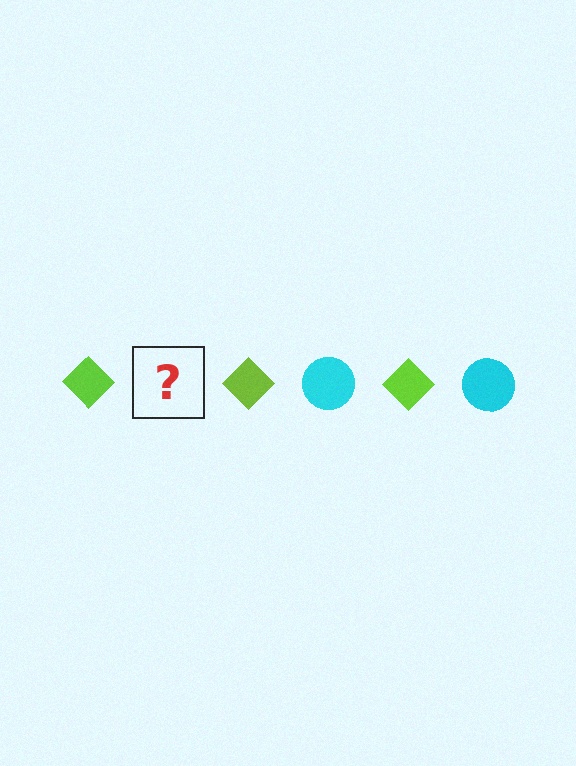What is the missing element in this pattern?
The missing element is a cyan circle.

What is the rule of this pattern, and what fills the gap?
The rule is that the pattern alternates between lime diamond and cyan circle. The gap should be filled with a cyan circle.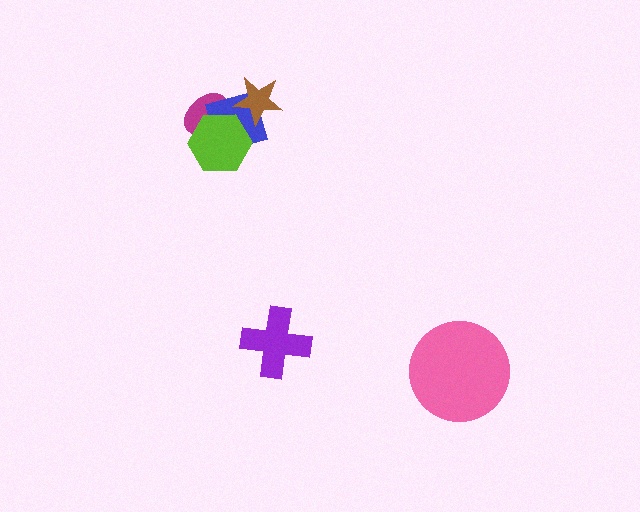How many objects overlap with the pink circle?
0 objects overlap with the pink circle.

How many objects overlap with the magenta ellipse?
2 objects overlap with the magenta ellipse.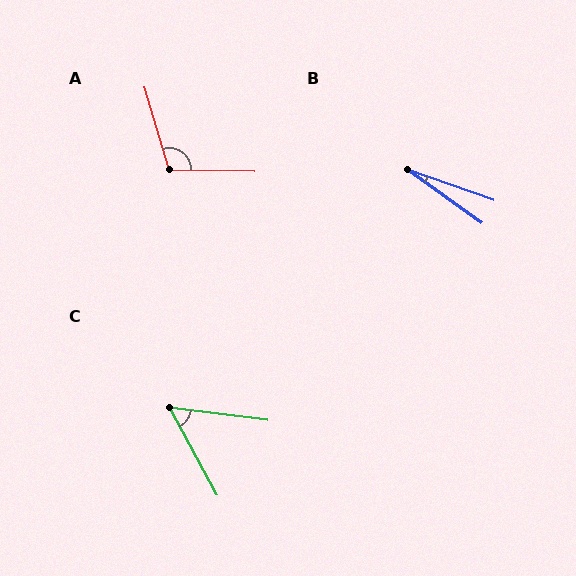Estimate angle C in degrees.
Approximately 54 degrees.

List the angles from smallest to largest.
B (16°), C (54°), A (108°).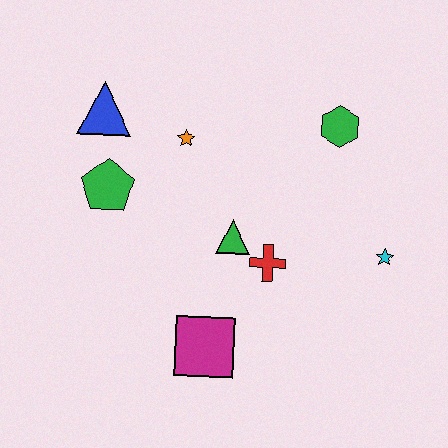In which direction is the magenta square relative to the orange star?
The magenta square is below the orange star.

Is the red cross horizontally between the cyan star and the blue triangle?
Yes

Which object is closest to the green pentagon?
The blue triangle is closest to the green pentagon.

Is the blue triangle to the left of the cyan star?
Yes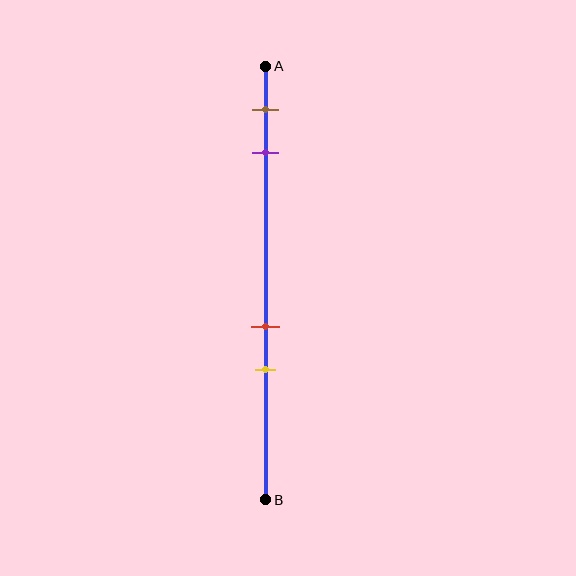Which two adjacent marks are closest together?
The red and yellow marks are the closest adjacent pair.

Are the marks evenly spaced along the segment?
No, the marks are not evenly spaced.